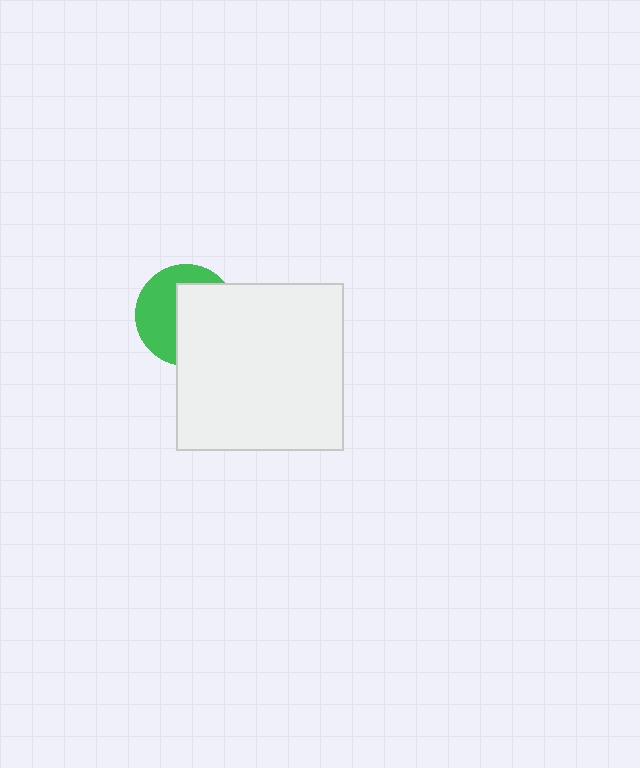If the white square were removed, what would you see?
You would see the complete green circle.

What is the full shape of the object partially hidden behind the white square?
The partially hidden object is a green circle.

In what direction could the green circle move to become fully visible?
The green circle could move left. That would shift it out from behind the white square entirely.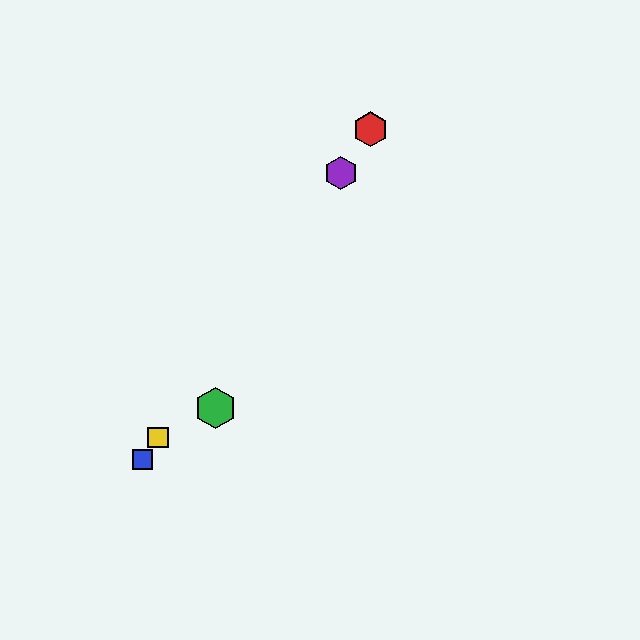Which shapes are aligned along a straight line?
The red hexagon, the blue square, the yellow square, the purple hexagon are aligned along a straight line.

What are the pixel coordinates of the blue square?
The blue square is at (143, 459).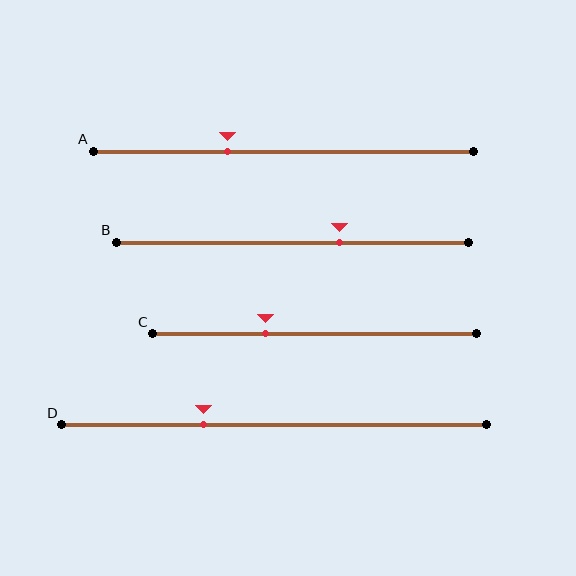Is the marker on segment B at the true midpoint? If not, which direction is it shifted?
No, the marker on segment B is shifted to the right by about 13% of the segment length.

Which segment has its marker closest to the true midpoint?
Segment B has its marker closest to the true midpoint.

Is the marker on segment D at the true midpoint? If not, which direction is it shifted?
No, the marker on segment D is shifted to the left by about 17% of the segment length.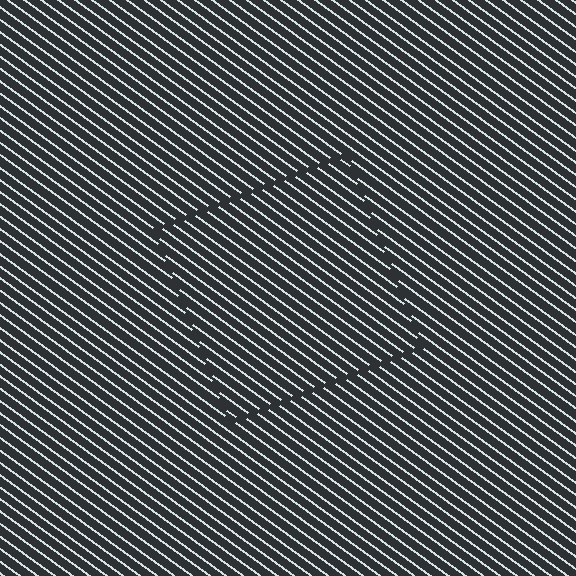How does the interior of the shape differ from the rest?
The interior of the shape contains the same grating, shifted by half a period — the contour is defined by the phase discontinuity where line-ends from the inner and outer gratings abut.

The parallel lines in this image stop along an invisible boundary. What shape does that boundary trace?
An illusory square. The interior of the shape contains the same grating, shifted by half a period — the contour is defined by the phase discontinuity where line-ends from the inner and outer gratings abut.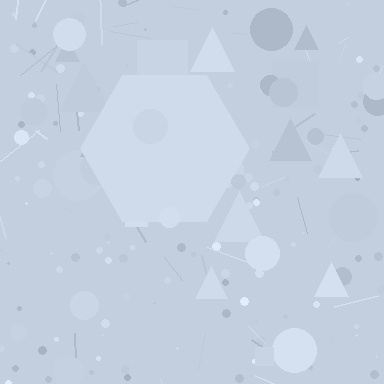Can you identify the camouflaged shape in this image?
The camouflaged shape is a hexagon.